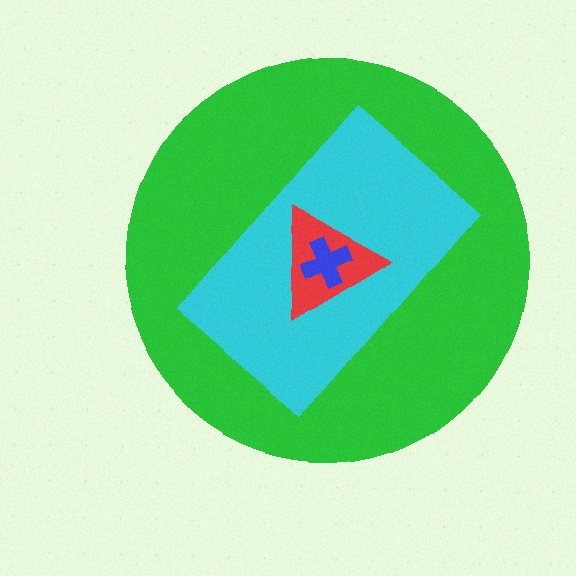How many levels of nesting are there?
4.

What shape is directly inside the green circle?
The cyan rectangle.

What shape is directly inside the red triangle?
The blue cross.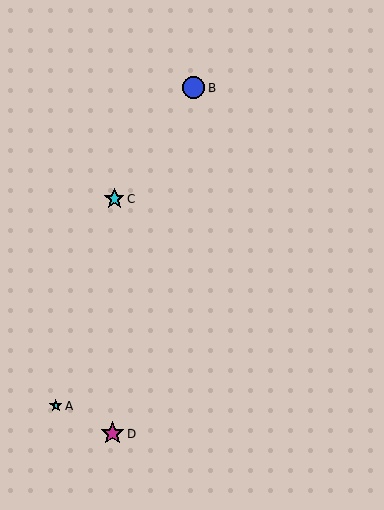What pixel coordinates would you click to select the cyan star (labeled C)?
Click at (114, 199) to select the cyan star C.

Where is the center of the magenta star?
The center of the magenta star is at (113, 434).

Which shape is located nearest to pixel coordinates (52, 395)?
The cyan star (labeled A) at (56, 406) is nearest to that location.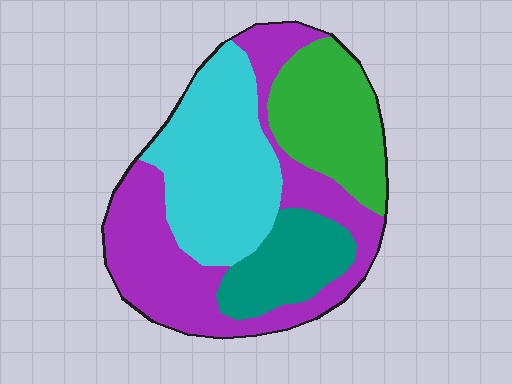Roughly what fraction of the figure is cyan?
Cyan takes up about one third (1/3) of the figure.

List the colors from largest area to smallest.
From largest to smallest: purple, cyan, green, teal.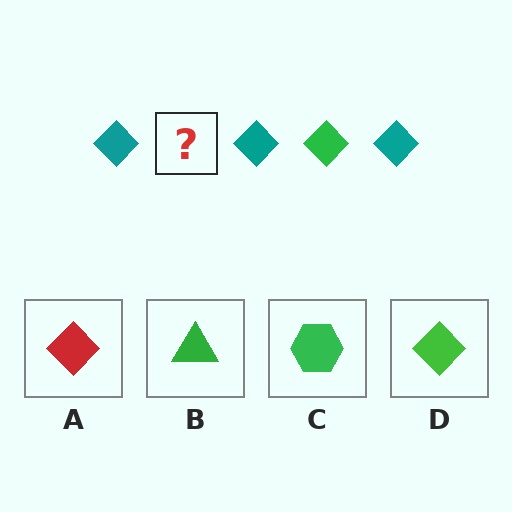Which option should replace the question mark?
Option D.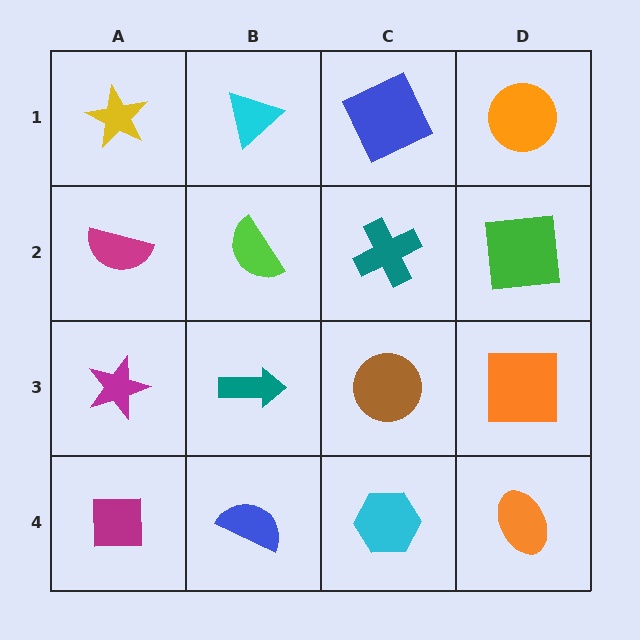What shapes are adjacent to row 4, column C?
A brown circle (row 3, column C), a blue semicircle (row 4, column B), an orange ellipse (row 4, column D).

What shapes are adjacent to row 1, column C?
A teal cross (row 2, column C), a cyan triangle (row 1, column B), an orange circle (row 1, column D).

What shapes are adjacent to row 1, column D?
A green square (row 2, column D), a blue square (row 1, column C).